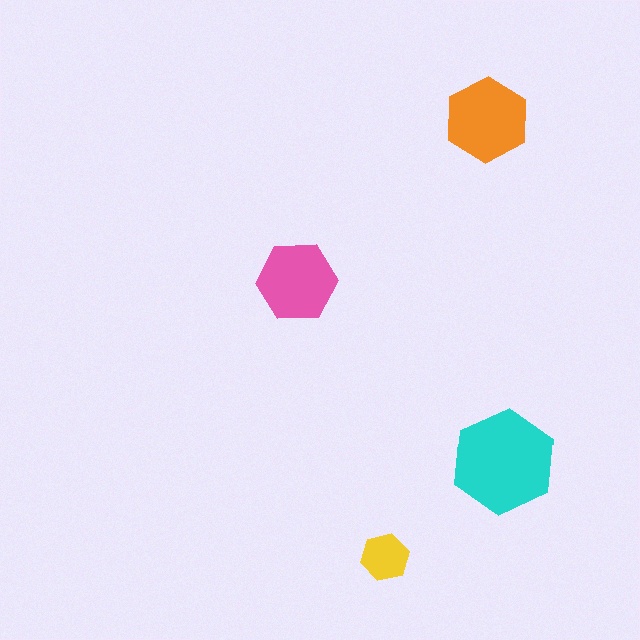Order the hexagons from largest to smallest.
the cyan one, the orange one, the pink one, the yellow one.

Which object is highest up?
The orange hexagon is topmost.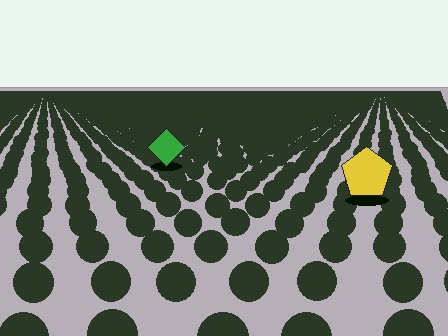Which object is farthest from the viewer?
The green diamond is farthest from the viewer. It appears smaller and the ground texture around it is denser.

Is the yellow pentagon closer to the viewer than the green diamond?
Yes. The yellow pentagon is closer — you can tell from the texture gradient: the ground texture is coarser near it.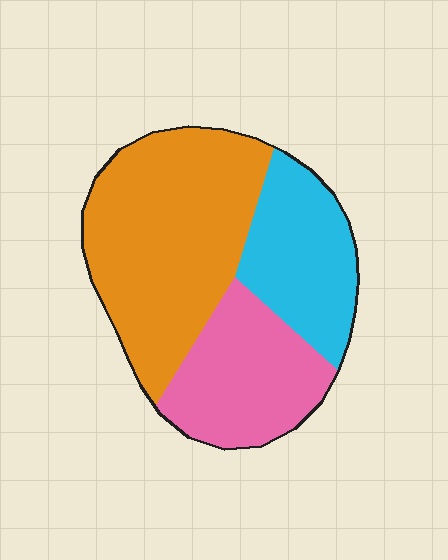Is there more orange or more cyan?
Orange.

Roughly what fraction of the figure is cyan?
Cyan covers about 25% of the figure.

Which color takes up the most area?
Orange, at roughly 50%.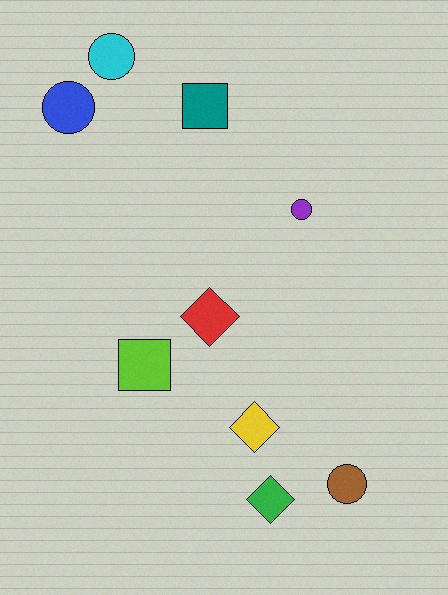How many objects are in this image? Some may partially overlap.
There are 9 objects.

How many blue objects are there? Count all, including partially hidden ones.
There is 1 blue object.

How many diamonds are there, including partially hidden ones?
There are 3 diamonds.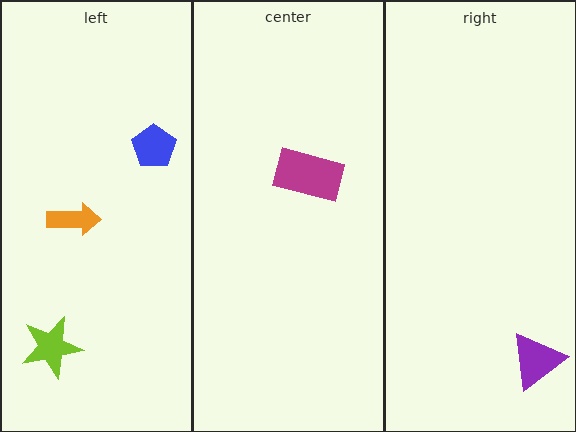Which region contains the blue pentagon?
The left region.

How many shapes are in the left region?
3.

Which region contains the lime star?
The left region.